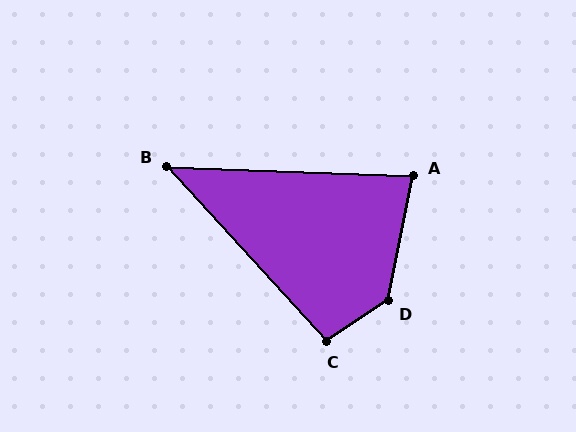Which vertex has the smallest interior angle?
B, at approximately 45 degrees.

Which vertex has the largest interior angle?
D, at approximately 135 degrees.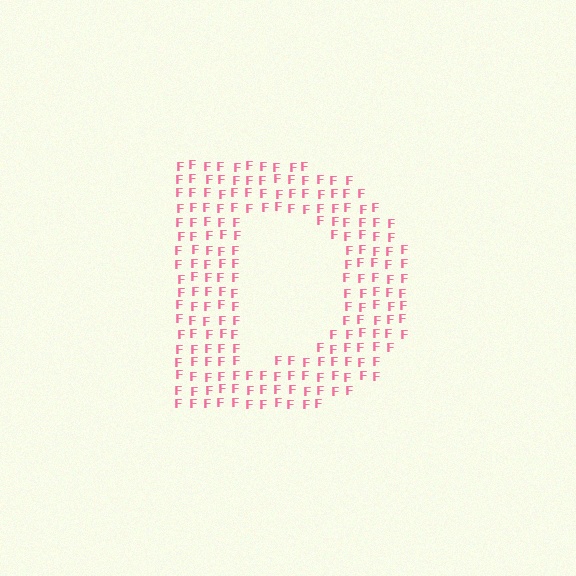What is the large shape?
The large shape is the letter D.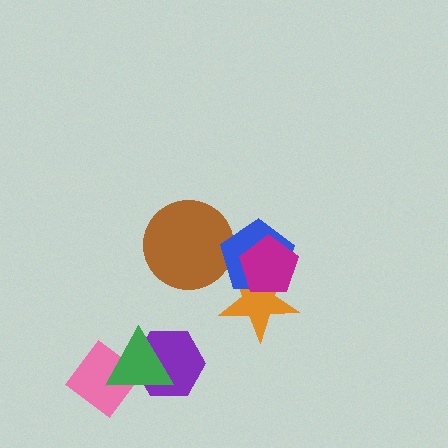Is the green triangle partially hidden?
No, no other shape covers it.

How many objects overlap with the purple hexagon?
1 object overlaps with the purple hexagon.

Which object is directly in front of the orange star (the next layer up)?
The blue pentagon is directly in front of the orange star.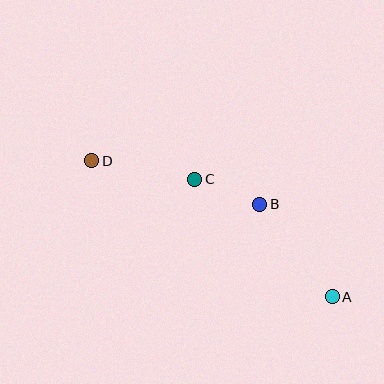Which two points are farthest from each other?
Points A and D are farthest from each other.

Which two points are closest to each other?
Points B and C are closest to each other.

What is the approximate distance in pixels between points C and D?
The distance between C and D is approximately 105 pixels.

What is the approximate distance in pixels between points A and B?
The distance between A and B is approximately 118 pixels.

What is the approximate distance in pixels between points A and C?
The distance between A and C is approximately 181 pixels.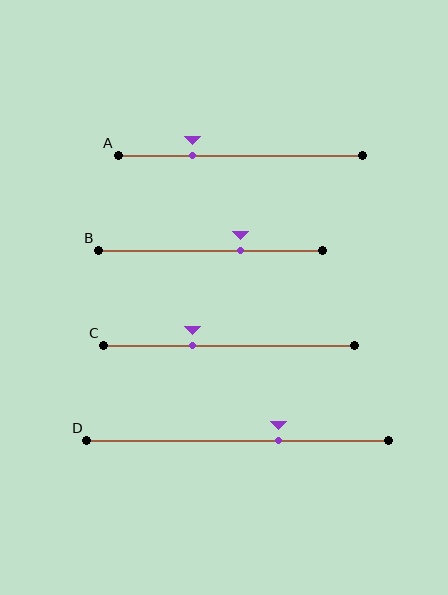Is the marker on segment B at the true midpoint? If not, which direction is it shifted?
No, the marker on segment B is shifted to the right by about 14% of the segment length.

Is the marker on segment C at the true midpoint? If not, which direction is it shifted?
No, the marker on segment C is shifted to the left by about 15% of the segment length.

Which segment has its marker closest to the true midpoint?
Segment B has its marker closest to the true midpoint.